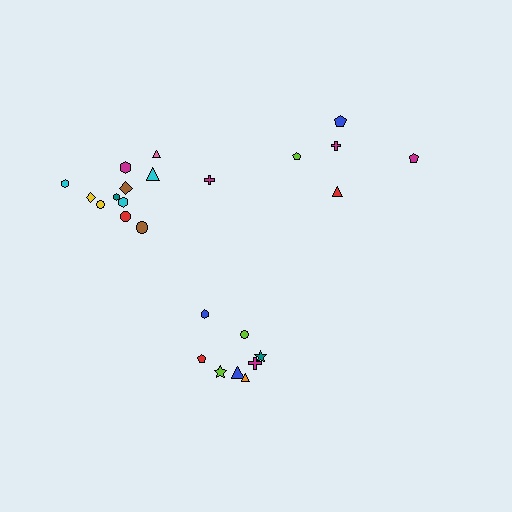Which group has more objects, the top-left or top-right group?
The top-left group.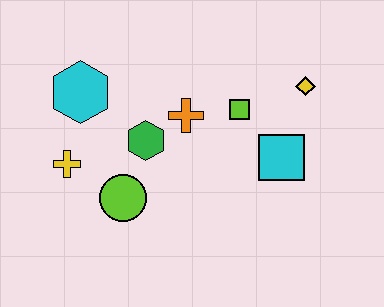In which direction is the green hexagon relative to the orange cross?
The green hexagon is to the left of the orange cross.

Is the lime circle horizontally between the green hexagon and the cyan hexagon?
Yes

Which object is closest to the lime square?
The orange cross is closest to the lime square.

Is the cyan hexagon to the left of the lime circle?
Yes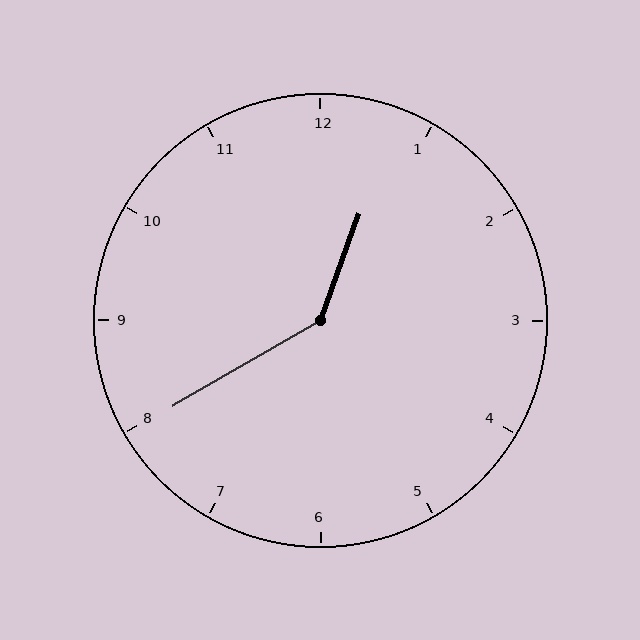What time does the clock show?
12:40.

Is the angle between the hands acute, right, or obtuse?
It is obtuse.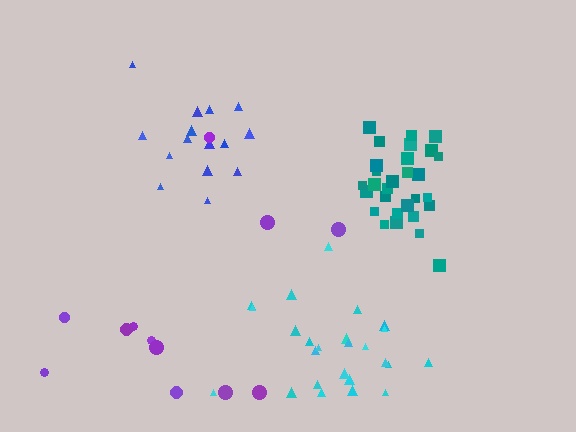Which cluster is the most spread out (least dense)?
Purple.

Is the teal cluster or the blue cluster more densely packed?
Teal.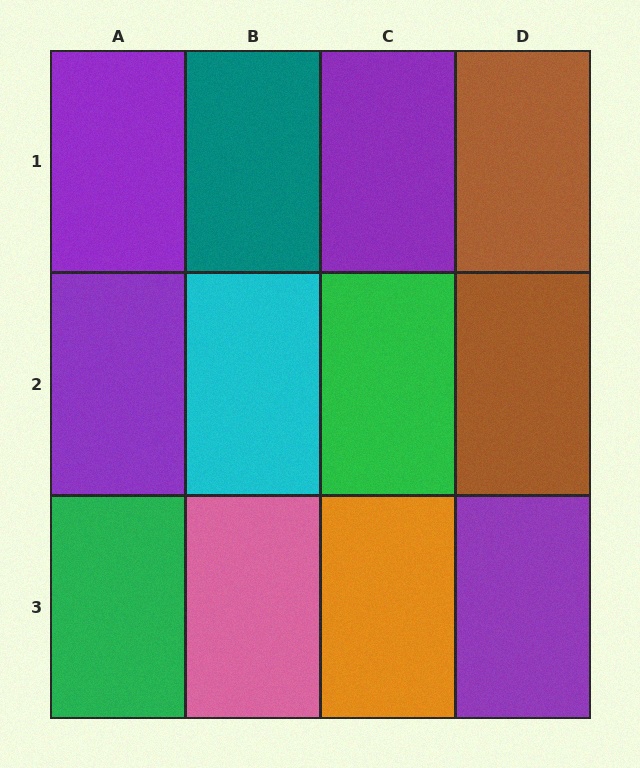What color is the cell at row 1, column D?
Brown.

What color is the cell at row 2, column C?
Green.